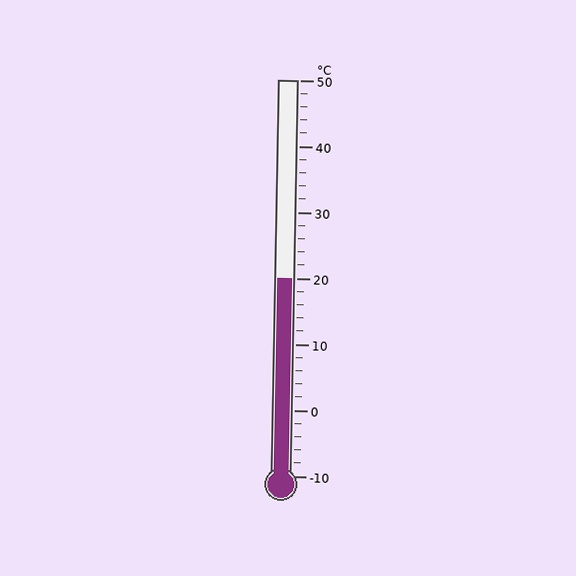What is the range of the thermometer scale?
The thermometer scale ranges from -10°C to 50°C.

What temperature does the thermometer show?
The thermometer shows approximately 20°C.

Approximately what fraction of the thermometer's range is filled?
The thermometer is filled to approximately 50% of its range.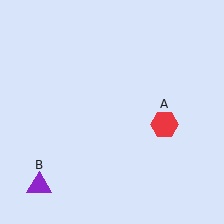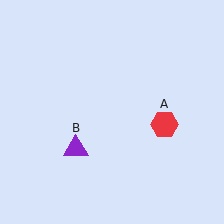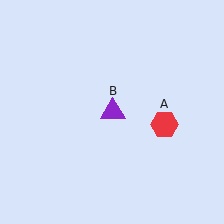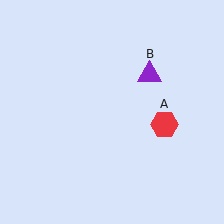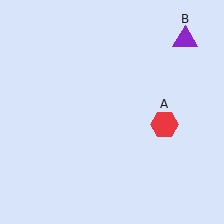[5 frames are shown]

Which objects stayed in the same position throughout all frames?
Red hexagon (object A) remained stationary.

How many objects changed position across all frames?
1 object changed position: purple triangle (object B).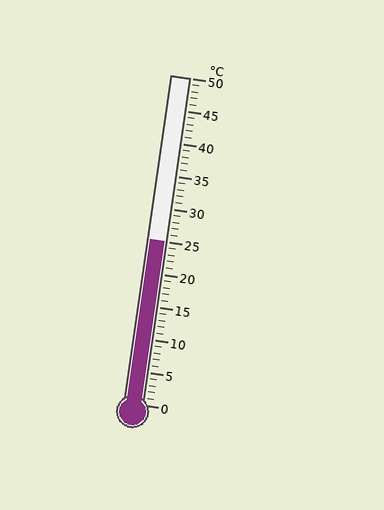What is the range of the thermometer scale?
The thermometer scale ranges from 0°C to 50°C.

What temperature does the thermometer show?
The thermometer shows approximately 25°C.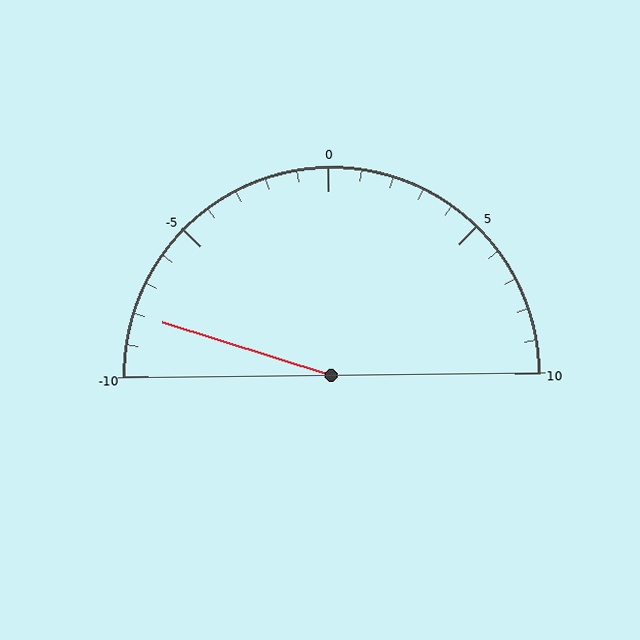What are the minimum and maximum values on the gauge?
The gauge ranges from -10 to 10.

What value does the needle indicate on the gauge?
The needle indicates approximately -8.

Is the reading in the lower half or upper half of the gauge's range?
The reading is in the lower half of the range (-10 to 10).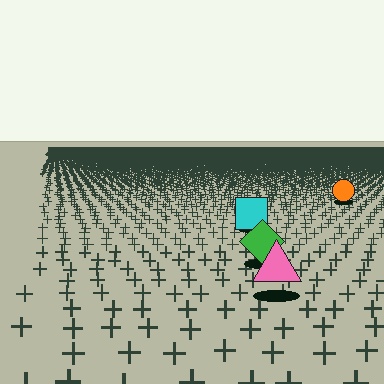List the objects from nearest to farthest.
From nearest to farthest: the pink triangle, the green diamond, the cyan square, the orange circle.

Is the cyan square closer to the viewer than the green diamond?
No. The green diamond is closer — you can tell from the texture gradient: the ground texture is coarser near it.